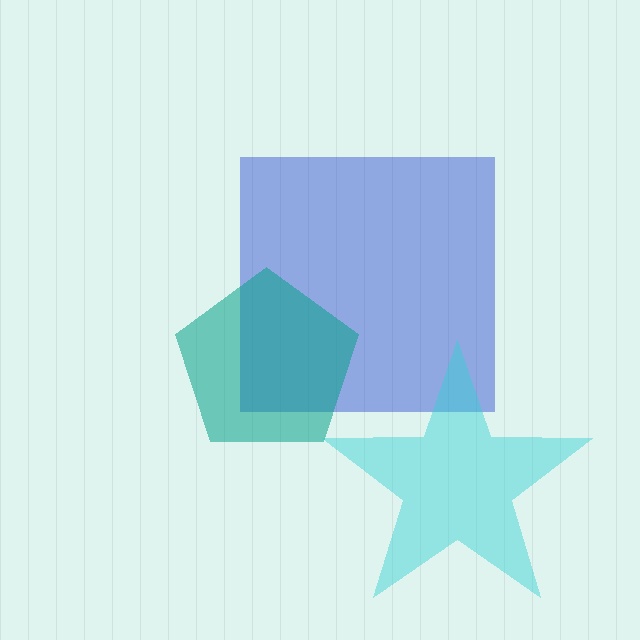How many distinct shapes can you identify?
There are 3 distinct shapes: a blue square, a teal pentagon, a cyan star.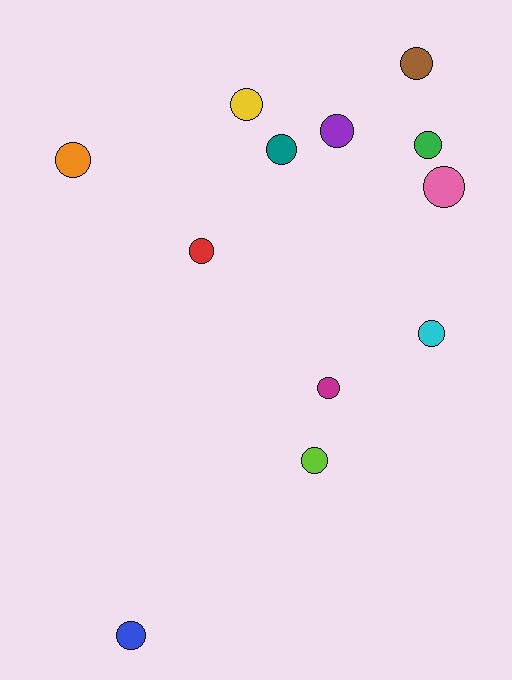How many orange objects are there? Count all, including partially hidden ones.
There is 1 orange object.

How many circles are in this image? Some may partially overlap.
There are 12 circles.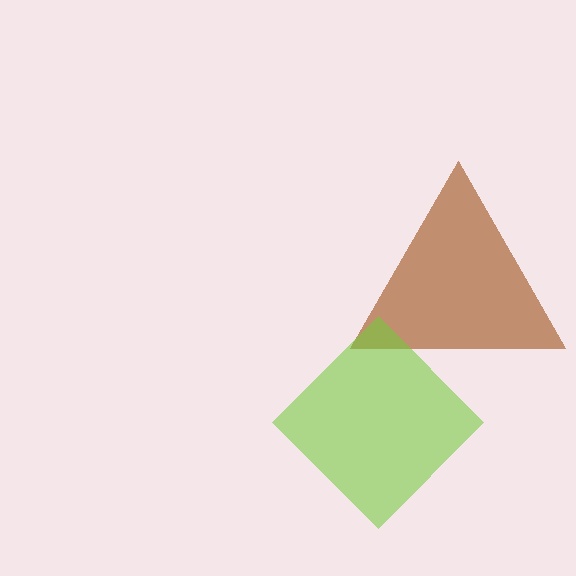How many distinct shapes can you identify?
There are 2 distinct shapes: a brown triangle, a lime diamond.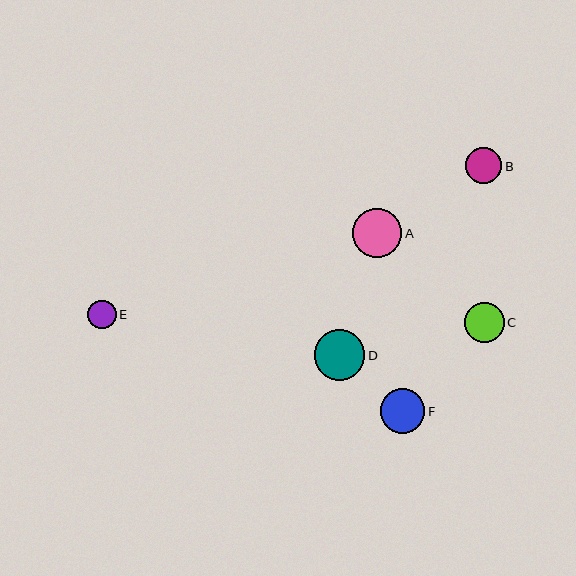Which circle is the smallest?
Circle E is the smallest with a size of approximately 28 pixels.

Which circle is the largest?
Circle D is the largest with a size of approximately 50 pixels.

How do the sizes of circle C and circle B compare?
Circle C and circle B are approximately the same size.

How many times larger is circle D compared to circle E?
Circle D is approximately 1.8 times the size of circle E.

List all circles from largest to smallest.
From largest to smallest: D, A, F, C, B, E.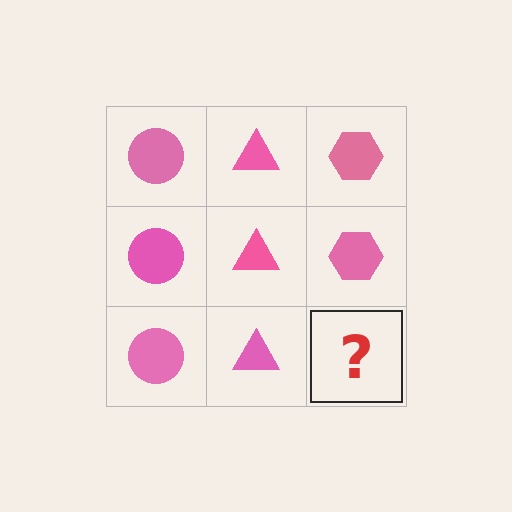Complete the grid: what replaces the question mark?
The question mark should be replaced with a pink hexagon.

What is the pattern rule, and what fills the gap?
The rule is that each column has a consistent shape. The gap should be filled with a pink hexagon.